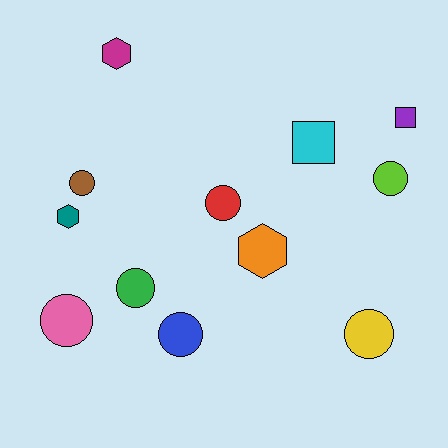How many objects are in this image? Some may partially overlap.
There are 12 objects.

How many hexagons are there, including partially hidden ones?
There are 3 hexagons.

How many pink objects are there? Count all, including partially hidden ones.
There is 1 pink object.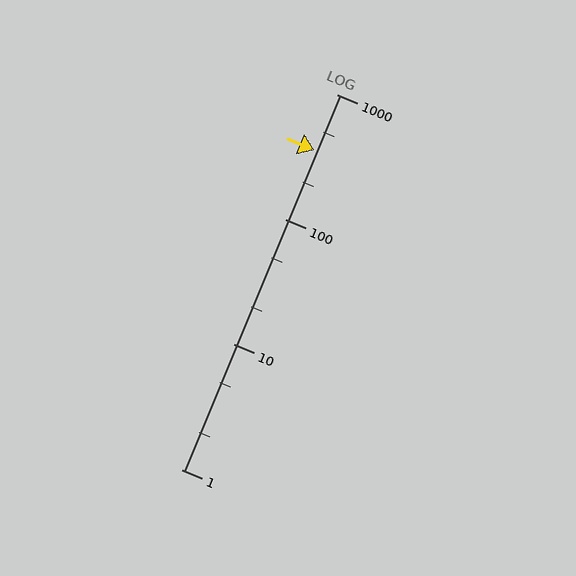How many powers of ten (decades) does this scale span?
The scale spans 3 decades, from 1 to 1000.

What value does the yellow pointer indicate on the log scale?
The pointer indicates approximately 360.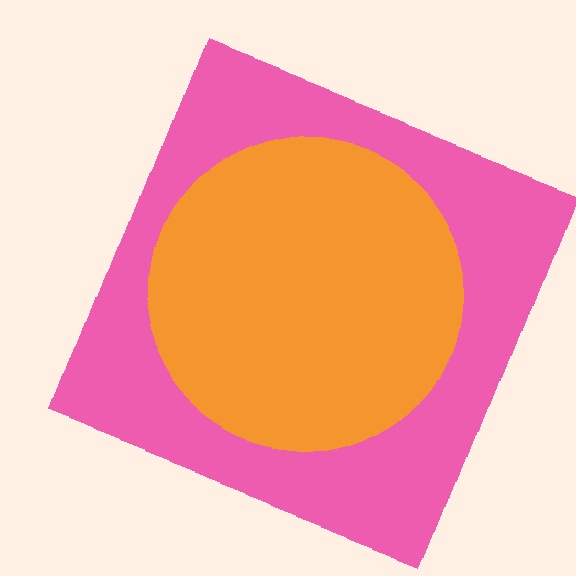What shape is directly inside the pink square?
The orange circle.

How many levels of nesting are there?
2.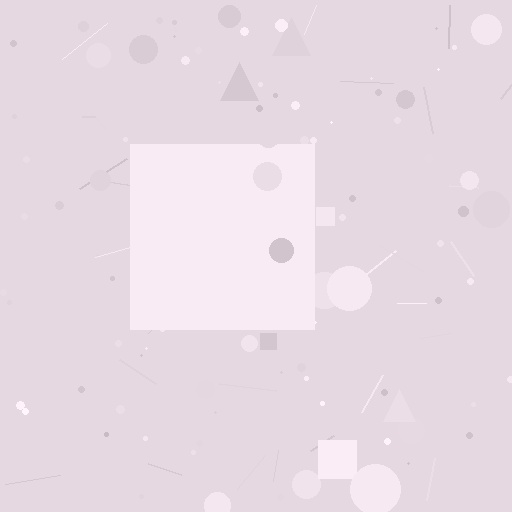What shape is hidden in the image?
A square is hidden in the image.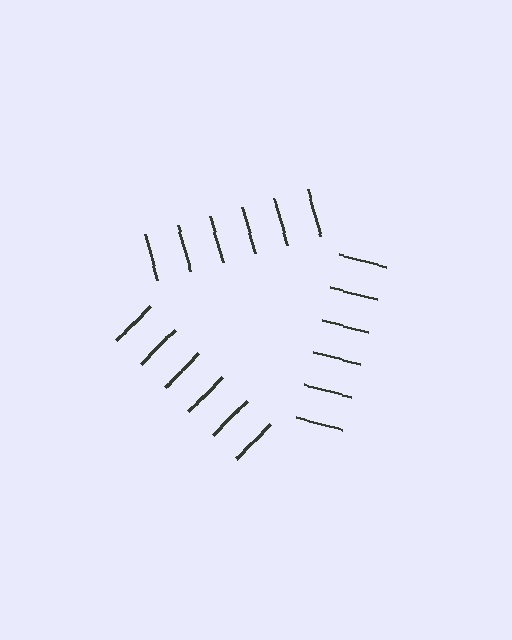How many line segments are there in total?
18 — 6 along each of the 3 edges.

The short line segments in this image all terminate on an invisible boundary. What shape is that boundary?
An illusory triangle — the line segments terminate on its edges but no continuous stroke is drawn.